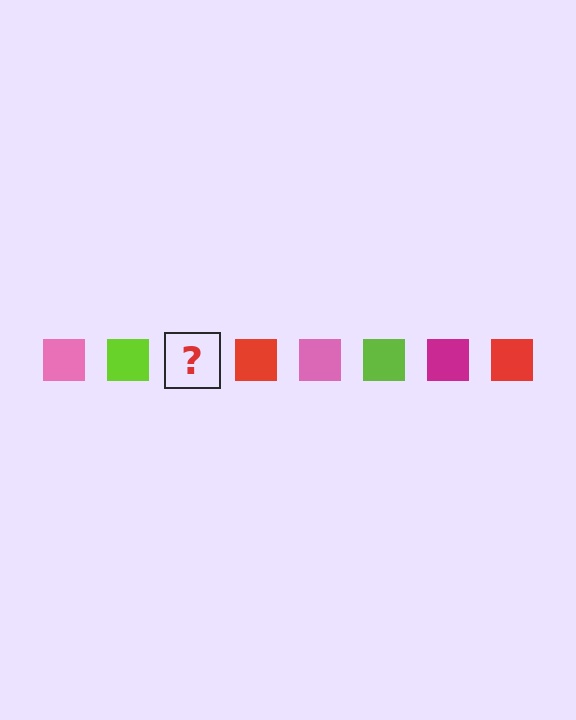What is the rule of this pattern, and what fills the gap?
The rule is that the pattern cycles through pink, lime, magenta, red squares. The gap should be filled with a magenta square.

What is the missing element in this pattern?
The missing element is a magenta square.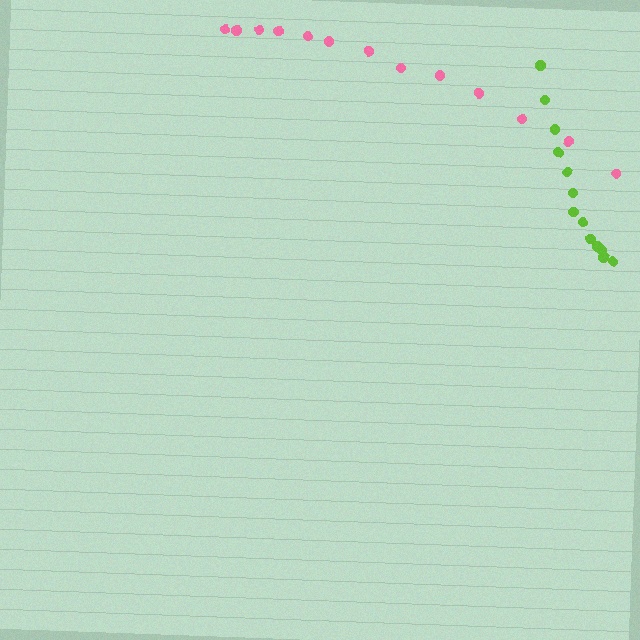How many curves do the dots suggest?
There are 2 distinct paths.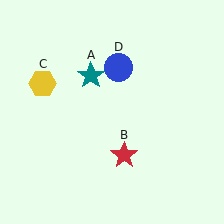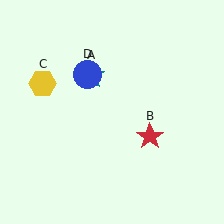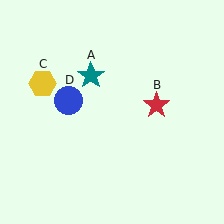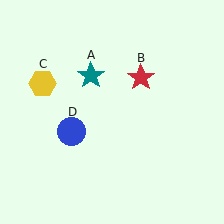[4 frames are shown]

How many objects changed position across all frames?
2 objects changed position: red star (object B), blue circle (object D).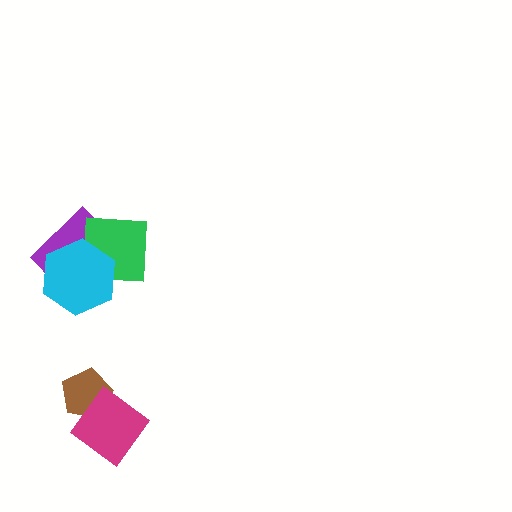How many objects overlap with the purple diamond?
2 objects overlap with the purple diamond.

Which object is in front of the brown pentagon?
The magenta diamond is in front of the brown pentagon.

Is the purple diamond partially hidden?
Yes, it is partially covered by another shape.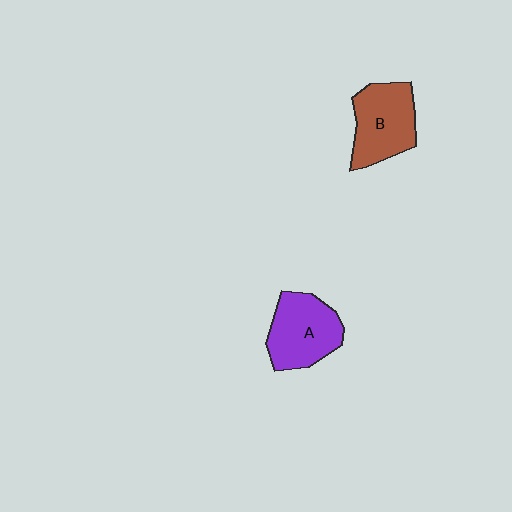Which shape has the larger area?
Shape B (brown).